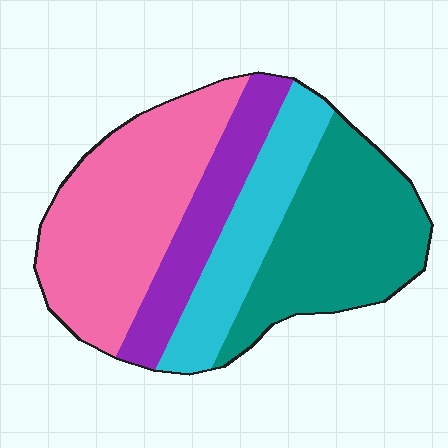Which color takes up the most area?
Pink, at roughly 35%.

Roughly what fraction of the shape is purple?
Purple covers 16% of the shape.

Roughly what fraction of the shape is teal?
Teal covers around 30% of the shape.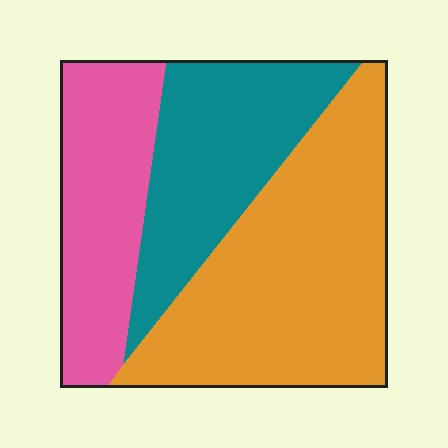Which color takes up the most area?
Orange, at roughly 45%.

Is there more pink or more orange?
Orange.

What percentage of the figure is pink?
Pink takes up about one quarter (1/4) of the figure.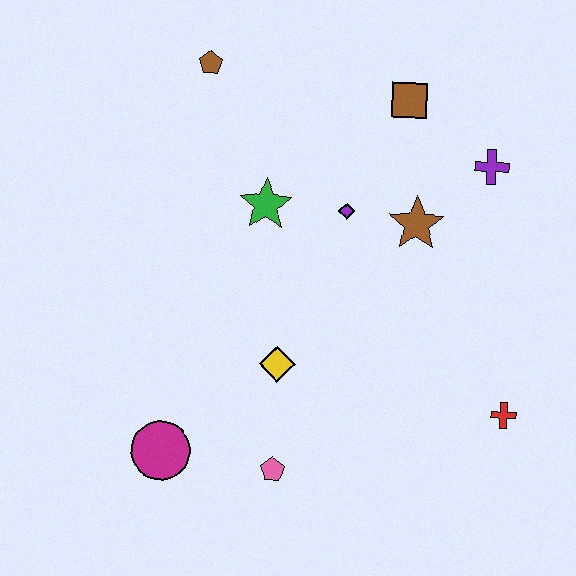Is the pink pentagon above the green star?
No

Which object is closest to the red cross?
The brown star is closest to the red cross.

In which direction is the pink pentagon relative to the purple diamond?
The pink pentagon is below the purple diamond.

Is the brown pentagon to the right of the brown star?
No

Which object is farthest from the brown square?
The magenta circle is farthest from the brown square.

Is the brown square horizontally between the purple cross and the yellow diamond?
Yes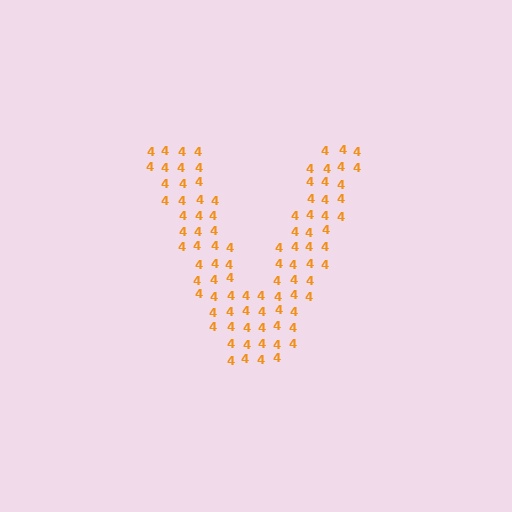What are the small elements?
The small elements are digit 4's.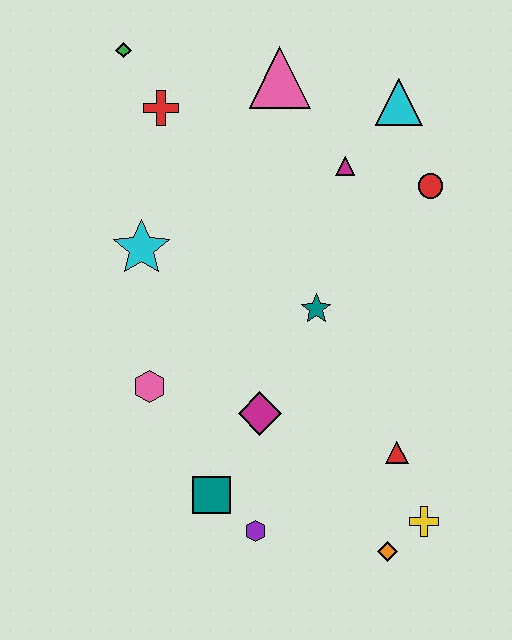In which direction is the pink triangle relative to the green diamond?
The pink triangle is to the right of the green diamond.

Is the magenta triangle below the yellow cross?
No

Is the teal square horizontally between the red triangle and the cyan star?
Yes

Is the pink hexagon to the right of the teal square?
No